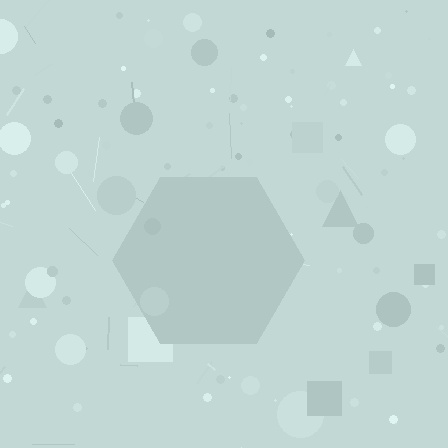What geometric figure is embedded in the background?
A hexagon is embedded in the background.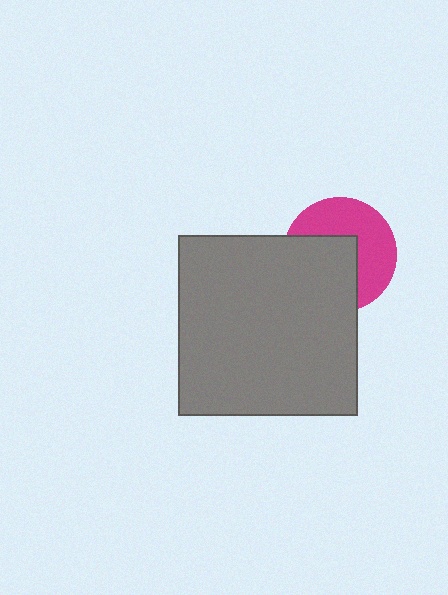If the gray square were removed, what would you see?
You would see the complete magenta circle.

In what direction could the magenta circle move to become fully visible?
The magenta circle could move toward the upper-right. That would shift it out from behind the gray square entirely.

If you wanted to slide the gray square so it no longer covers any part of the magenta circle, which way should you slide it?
Slide it toward the lower-left — that is the most direct way to separate the two shapes.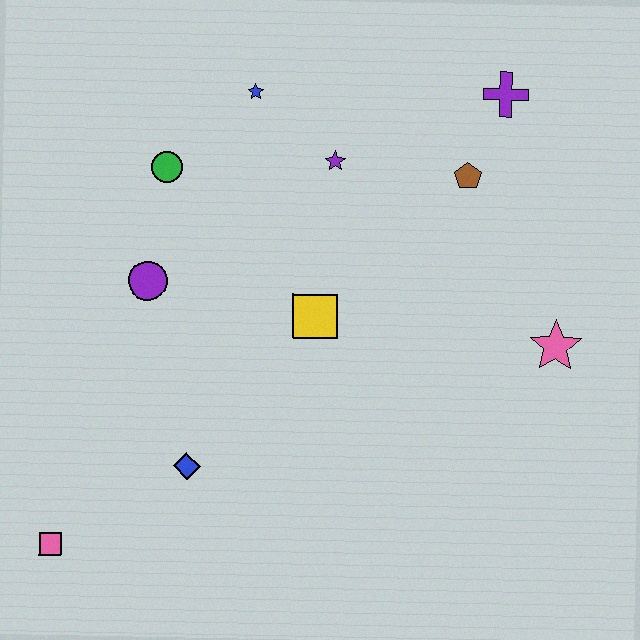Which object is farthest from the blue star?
The pink square is farthest from the blue star.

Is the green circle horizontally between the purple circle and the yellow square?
Yes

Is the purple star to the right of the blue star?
Yes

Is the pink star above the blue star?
No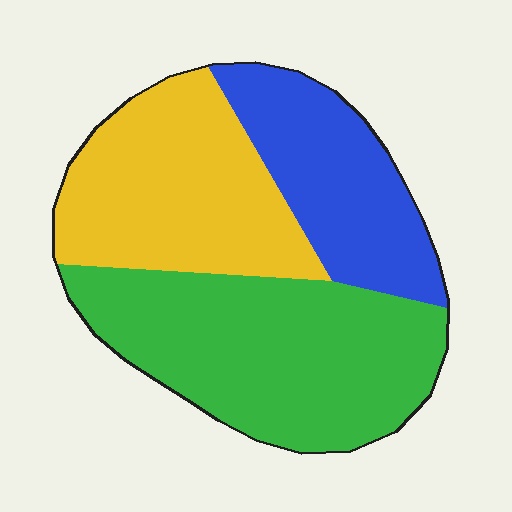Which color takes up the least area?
Blue, at roughly 25%.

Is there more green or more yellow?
Green.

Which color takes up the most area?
Green, at roughly 45%.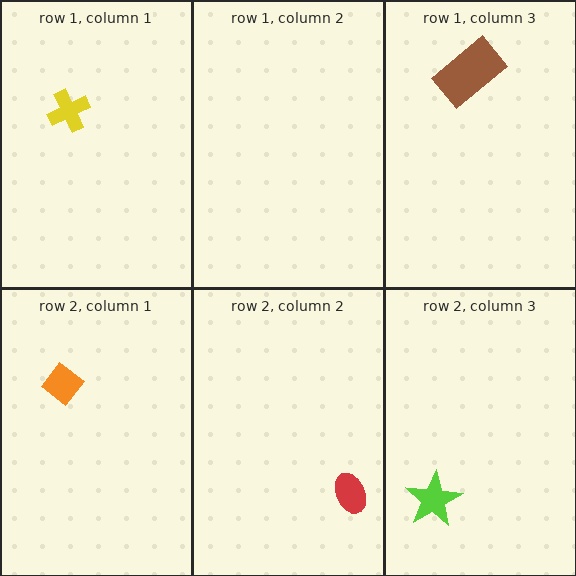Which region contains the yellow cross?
The row 1, column 1 region.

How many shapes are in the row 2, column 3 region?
1.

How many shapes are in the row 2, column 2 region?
1.